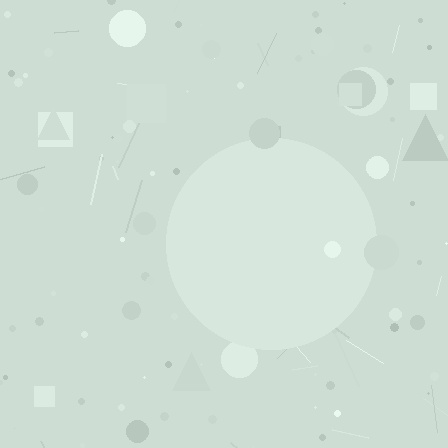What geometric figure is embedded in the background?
A circle is embedded in the background.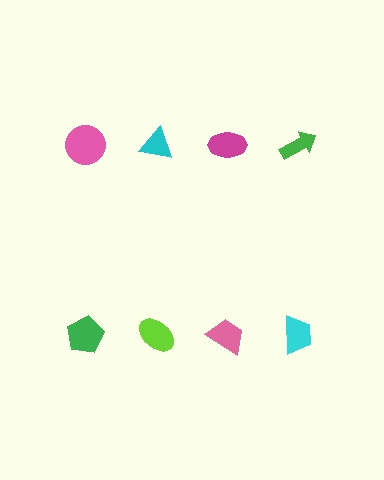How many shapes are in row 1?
4 shapes.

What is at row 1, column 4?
A green arrow.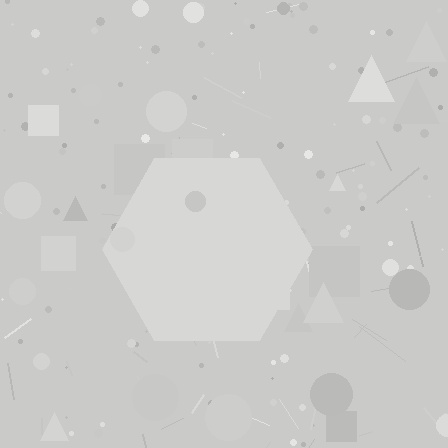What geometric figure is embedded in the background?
A hexagon is embedded in the background.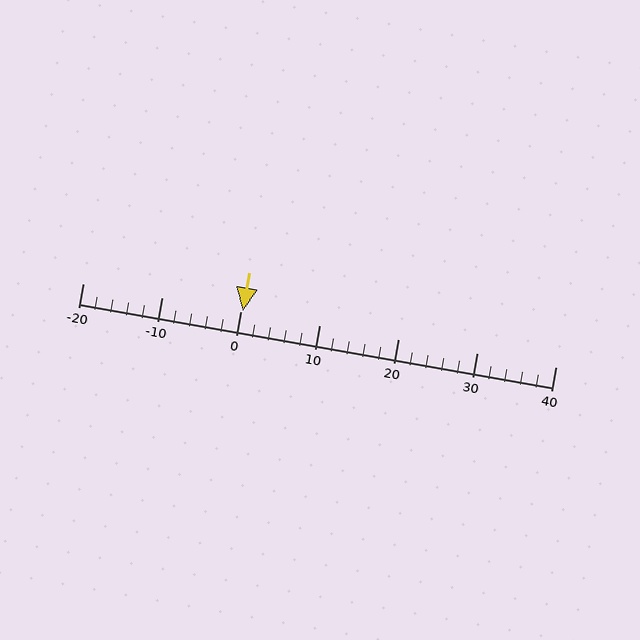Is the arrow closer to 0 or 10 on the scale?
The arrow is closer to 0.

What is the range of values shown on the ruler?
The ruler shows values from -20 to 40.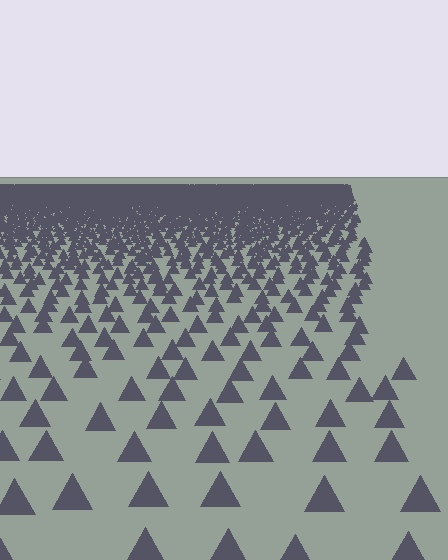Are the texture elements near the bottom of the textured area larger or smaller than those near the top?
Larger. Near the bottom, elements are closer to the viewer and appear at a bigger on-screen size.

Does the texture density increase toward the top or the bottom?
Density increases toward the top.